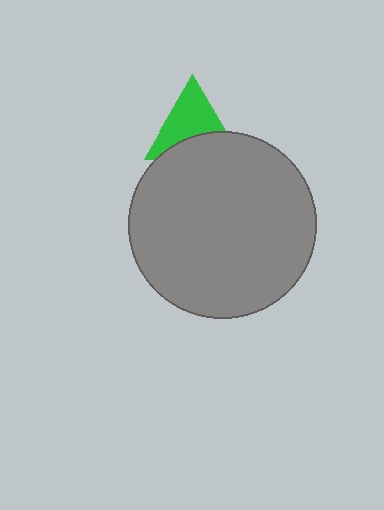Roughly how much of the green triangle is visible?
About half of it is visible (roughly 61%).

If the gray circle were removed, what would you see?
You would see the complete green triangle.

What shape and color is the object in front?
The object in front is a gray circle.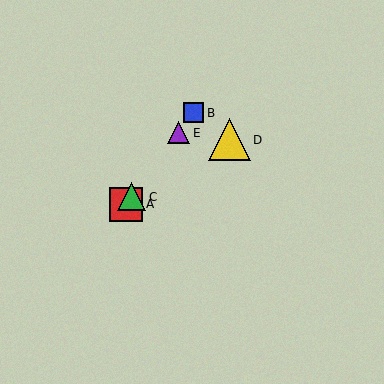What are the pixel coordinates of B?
Object B is at (194, 113).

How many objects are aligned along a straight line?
4 objects (A, B, C, E) are aligned along a straight line.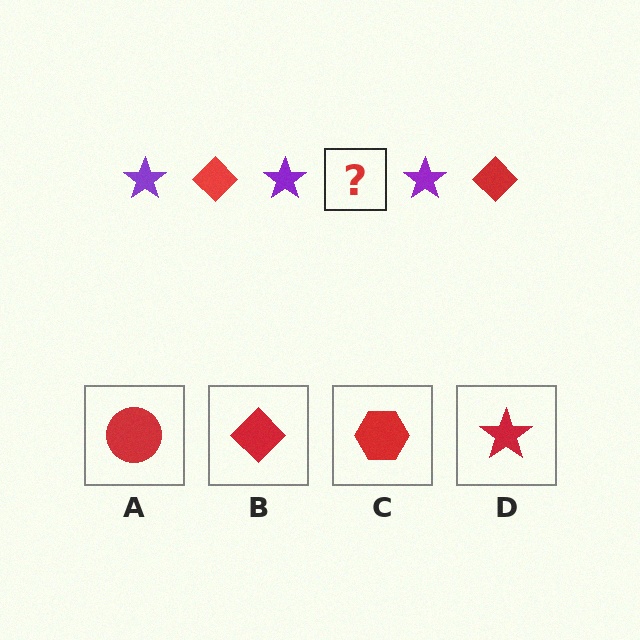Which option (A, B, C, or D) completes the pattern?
B.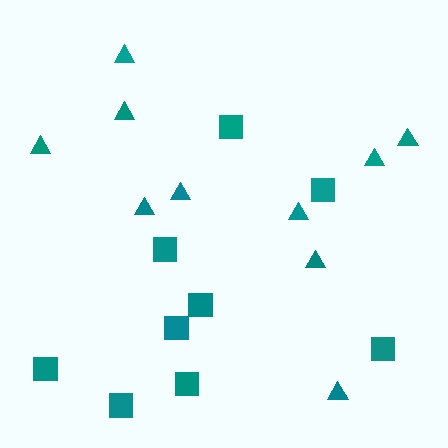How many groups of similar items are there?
There are 2 groups: one group of triangles (10) and one group of squares (9).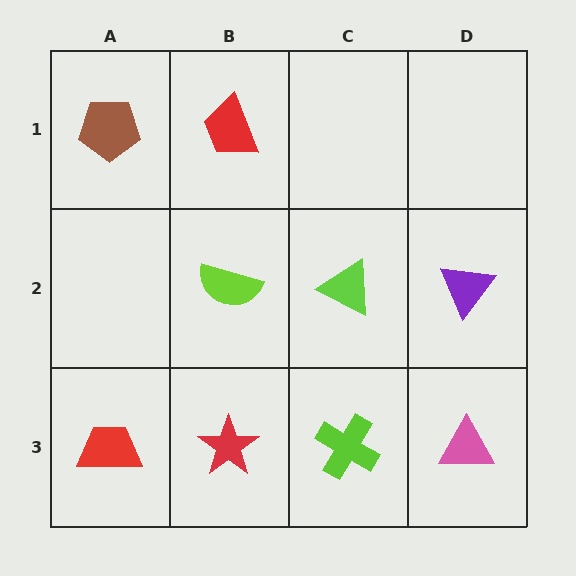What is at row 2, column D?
A purple triangle.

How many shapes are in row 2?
3 shapes.